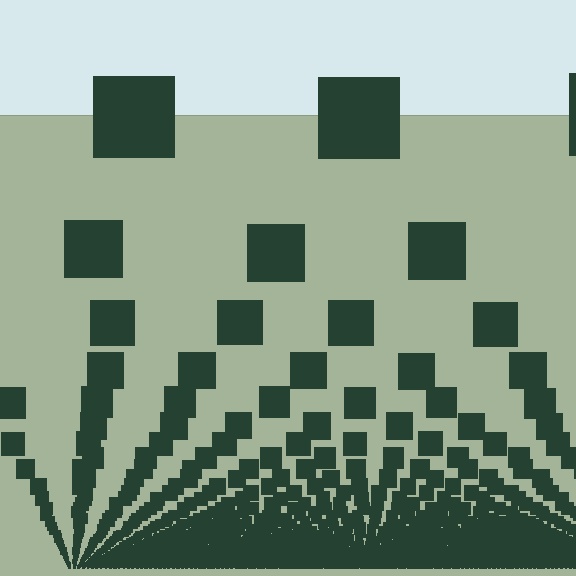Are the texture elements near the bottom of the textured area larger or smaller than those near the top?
Smaller. The gradient is inverted — elements near the bottom are smaller and denser.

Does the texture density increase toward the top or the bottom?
Density increases toward the bottom.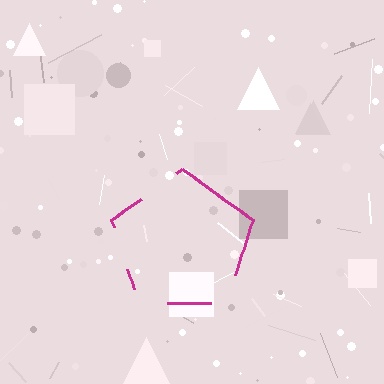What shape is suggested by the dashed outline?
The dashed outline suggests a pentagon.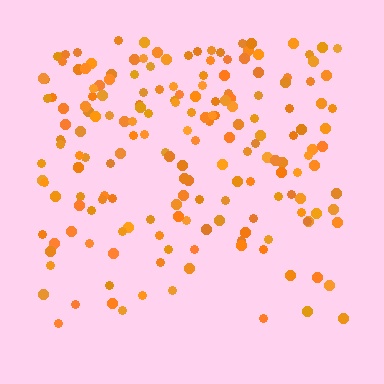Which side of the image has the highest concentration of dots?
The top.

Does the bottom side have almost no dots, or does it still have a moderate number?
Still a moderate number, just noticeably fewer than the top.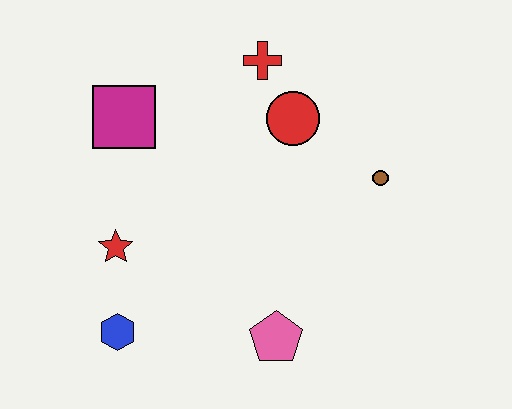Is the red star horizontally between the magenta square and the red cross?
No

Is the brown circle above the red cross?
No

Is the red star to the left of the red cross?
Yes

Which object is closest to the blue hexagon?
The red star is closest to the blue hexagon.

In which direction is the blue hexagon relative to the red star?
The blue hexagon is below the red star.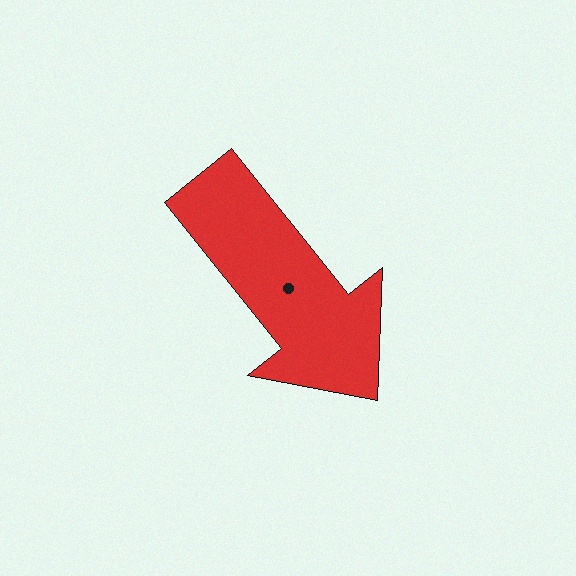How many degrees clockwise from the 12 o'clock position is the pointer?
Approximately 141 degrees.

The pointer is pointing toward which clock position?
Roughly 5 o'clock.